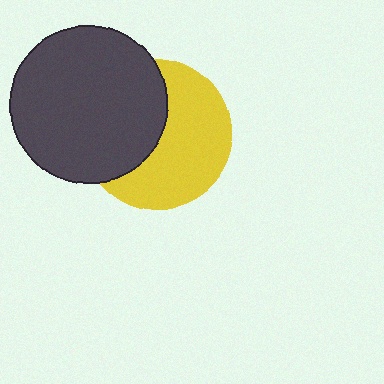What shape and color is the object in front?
The object in front is a dark gray circle.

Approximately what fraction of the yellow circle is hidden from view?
Roughly 44% of the yellow circle is hidden behind the dark gray circle.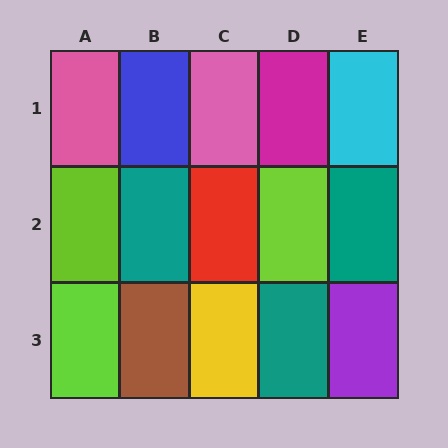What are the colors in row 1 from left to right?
Pink, blue, pink, magenta, cyan.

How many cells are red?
1 cell is red.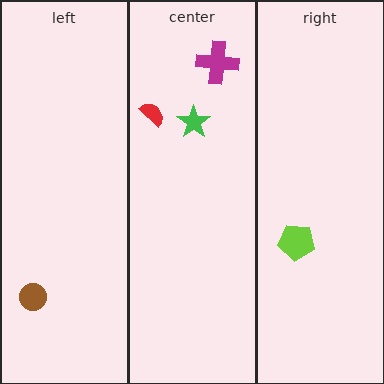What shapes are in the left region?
The brown circle.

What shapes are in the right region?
The lime pentagon.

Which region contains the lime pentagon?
The right region.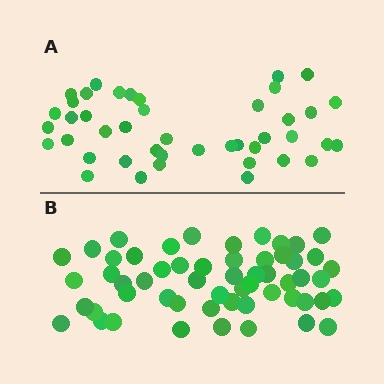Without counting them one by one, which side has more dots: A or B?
Region B (the bottom region) has more dots.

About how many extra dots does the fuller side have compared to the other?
Region B has approximately 15 more dots than region A.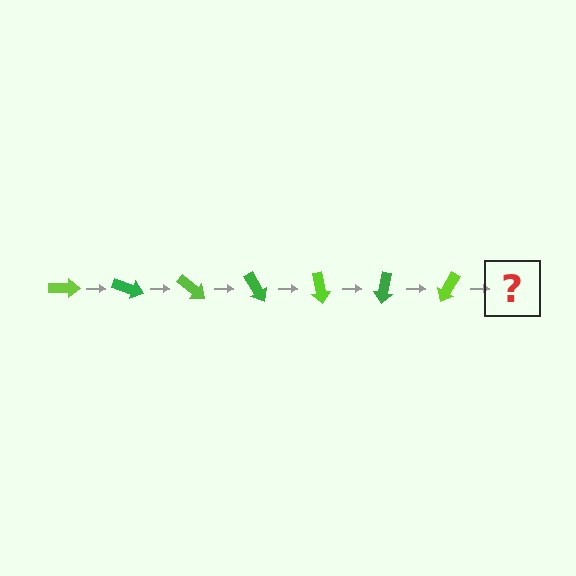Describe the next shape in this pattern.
It should be a green arrow, rotated 140 degrees from the start.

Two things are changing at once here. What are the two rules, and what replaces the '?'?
The two rules are that it rotates 20 degrees each step and the color cycles through lime and green. The '?' should be a green arrow, rotated 140 degrees from the start.